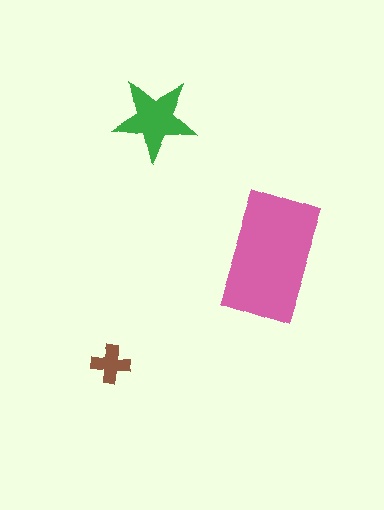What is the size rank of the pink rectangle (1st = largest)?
1st.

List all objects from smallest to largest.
The brown cross, the green star, the pink rectangle.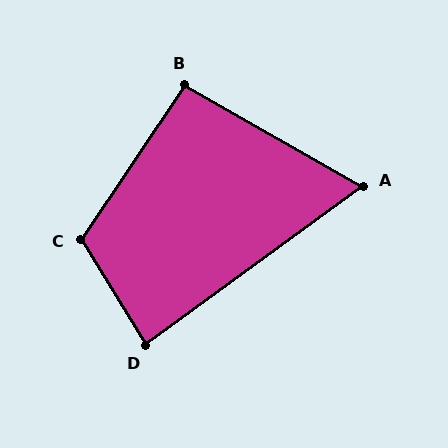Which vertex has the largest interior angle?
C, at approximately 114 degrees.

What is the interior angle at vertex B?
Approximately 94 degrees (approximately right).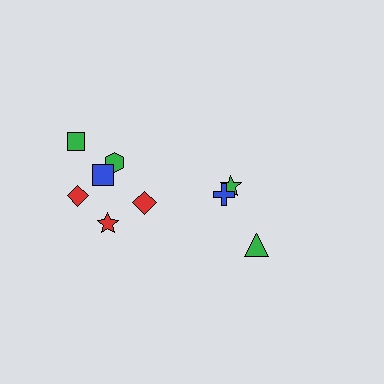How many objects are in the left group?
There are 6 objects.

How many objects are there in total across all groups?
There are 9 objects.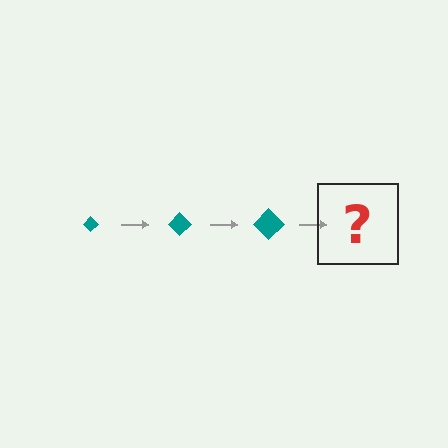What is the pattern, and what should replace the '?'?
The pattern is that the diamond gets progressively larger each step. The '?' should be a teal diamond, larger than the previous one.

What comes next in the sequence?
The next element should be a teal diamond, larger than the previous one.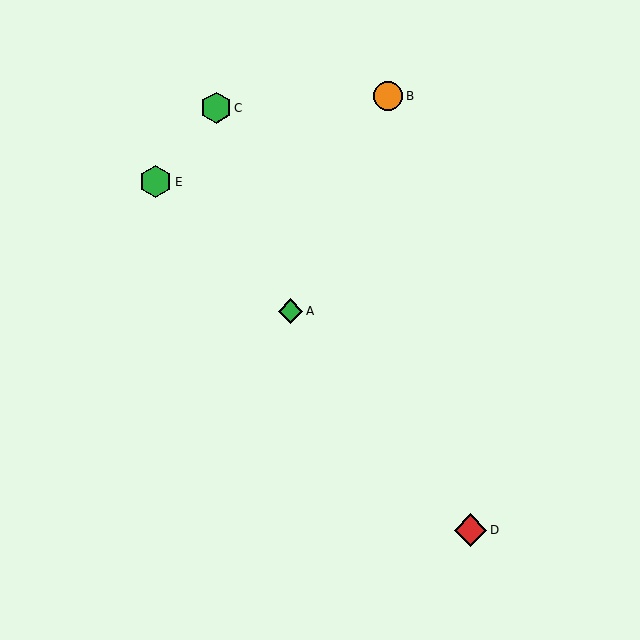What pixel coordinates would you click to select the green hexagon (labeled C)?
Click at (216, 108) to select the green hexagon C.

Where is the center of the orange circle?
The center of the orange circle is at (388, 96).